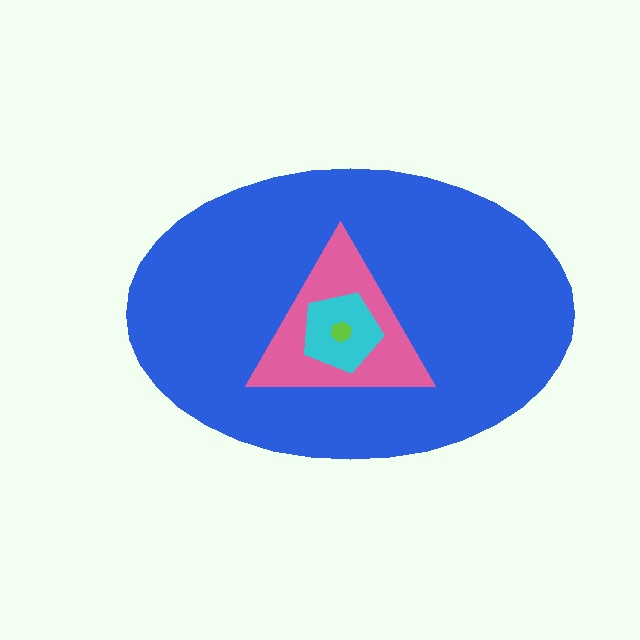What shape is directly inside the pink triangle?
The cyan pentagon.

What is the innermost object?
The lime hexagon.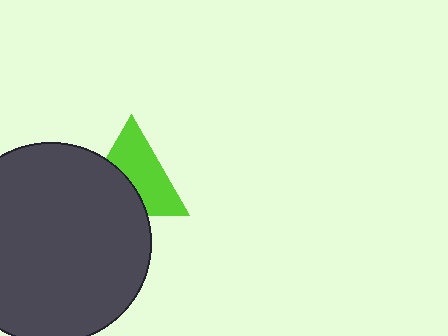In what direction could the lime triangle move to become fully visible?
The lime triangle could move toward the upper-right. That would shift it out from behind the dark gray circle entirely.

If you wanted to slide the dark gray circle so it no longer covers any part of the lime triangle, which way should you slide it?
Slide it toward the lower-left — that is the most direct way to separate the two shapes.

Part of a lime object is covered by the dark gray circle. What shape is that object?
It is a triangle.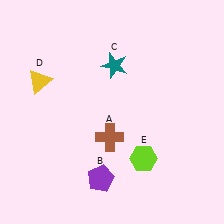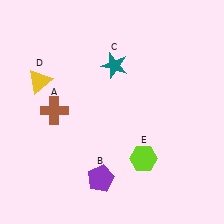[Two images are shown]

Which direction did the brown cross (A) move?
The brown cross (A) moved left.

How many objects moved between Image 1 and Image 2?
1 object moved between the two images.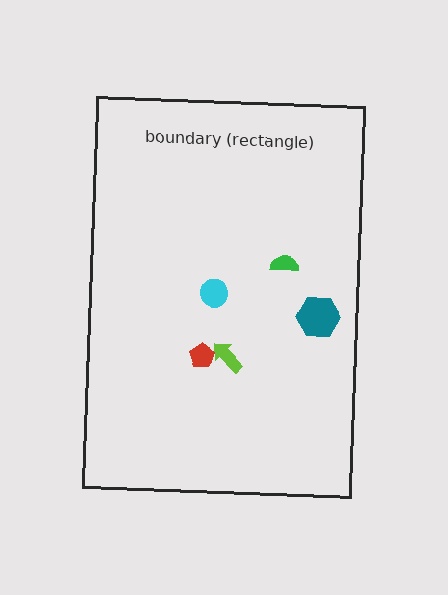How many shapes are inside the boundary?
5 inside, 0 outside.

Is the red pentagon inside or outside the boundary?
Inside.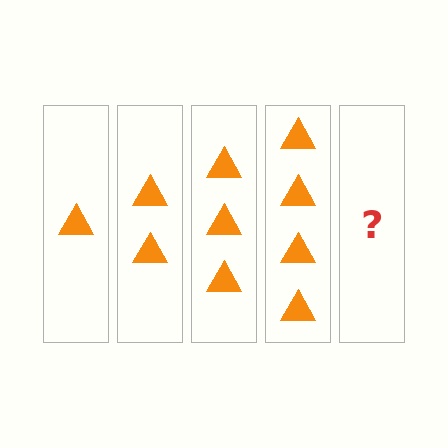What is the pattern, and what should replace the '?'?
The pattern is that each step adds one more triangle. The '?' should be 5 triangles.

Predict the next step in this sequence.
The next step is 5 triangles.